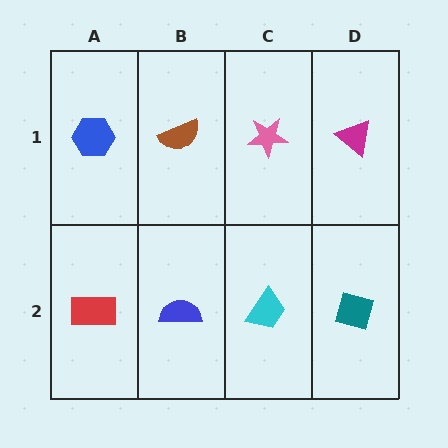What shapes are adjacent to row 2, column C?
A pink star (row 1, column C), a blue semicircle (row 2, column B), a teal diamond (row 2, column D).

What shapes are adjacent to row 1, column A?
A red rectangle (row 2, column A), a brown semicircle (row 1, column B).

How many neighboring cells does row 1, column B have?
3.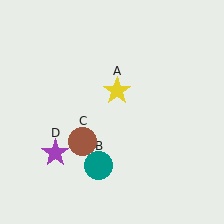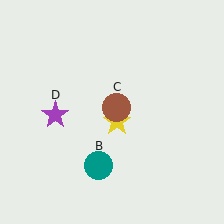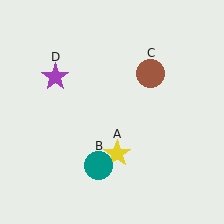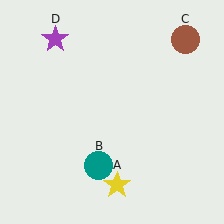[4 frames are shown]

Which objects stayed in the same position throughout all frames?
Teal circle (object B) remained stationary.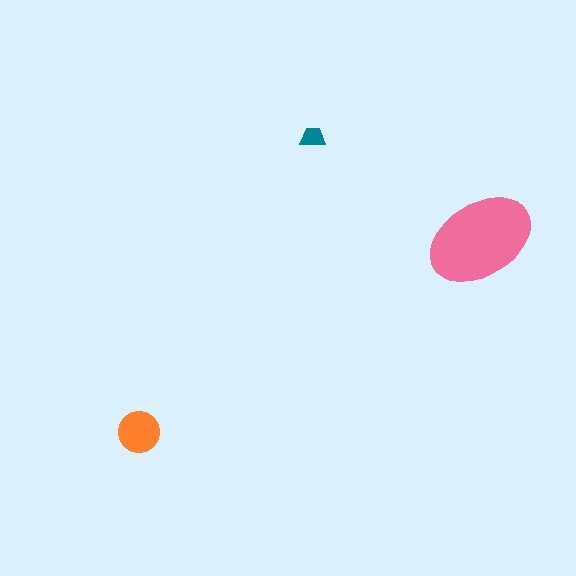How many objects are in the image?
There are 3 objects in the image.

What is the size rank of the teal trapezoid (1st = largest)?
3rd.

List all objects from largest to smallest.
The pink ellipse, the orange circle, the teal trapezoid.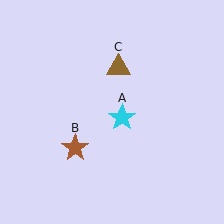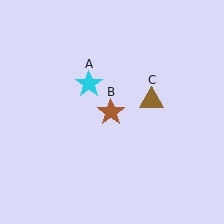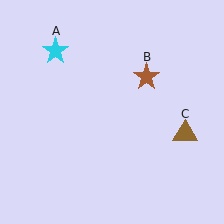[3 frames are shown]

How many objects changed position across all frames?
3 objects changed position: cyan star (object A), brown star (object B), brown triangle (object C).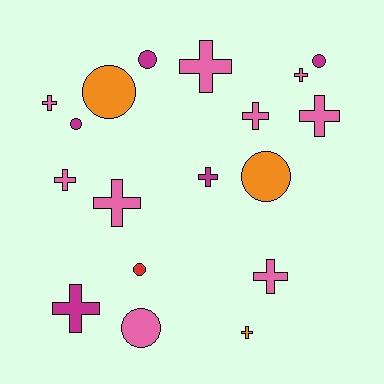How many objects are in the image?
There are 18 objects.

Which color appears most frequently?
Pink, with 9 objects.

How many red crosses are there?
There are no red crosses.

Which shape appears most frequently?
Cross, with 11 objects.